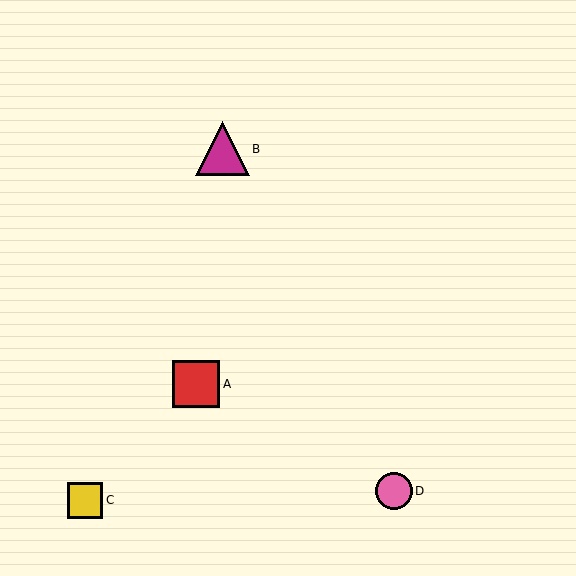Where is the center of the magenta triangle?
The center of the magenta triangle is at (222, 149).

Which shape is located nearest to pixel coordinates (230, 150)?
The magenta triangle (labeled B) at (222, 149) is nearest to that location.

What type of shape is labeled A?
Shape A is a red square.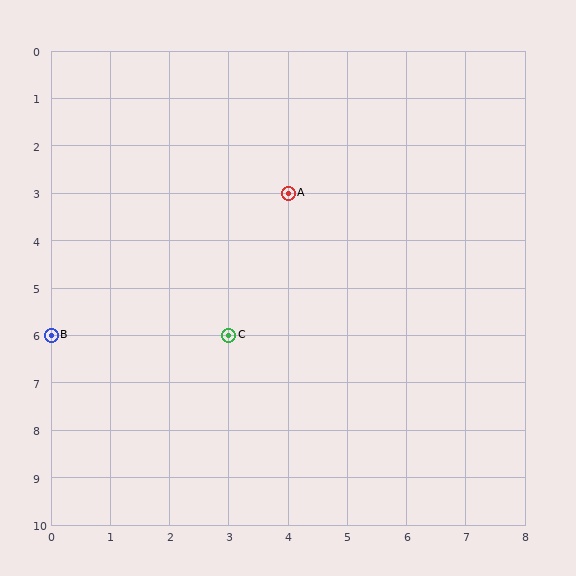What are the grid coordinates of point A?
Point A is at grid coordinates (4, 3).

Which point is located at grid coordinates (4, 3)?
Point A is at (4, 3).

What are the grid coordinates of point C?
Point C is at grid coordinates (3, 6).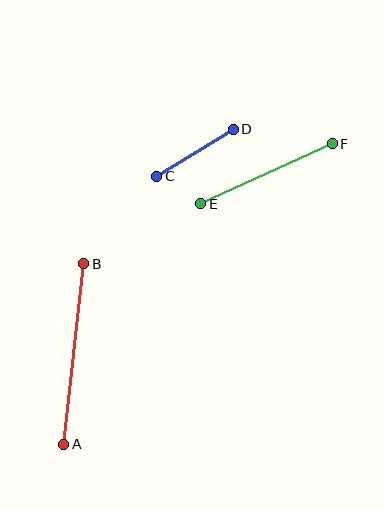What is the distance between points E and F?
The distance is approximately 145 pixels.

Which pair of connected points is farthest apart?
Points A and B are farthest apart.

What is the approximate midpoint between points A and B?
The midpoint is at approximately (74, 354) pixels.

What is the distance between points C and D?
The distance is approximately 90 pixels.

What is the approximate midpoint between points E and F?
The midpoint is at approximately (266, 174) pixels.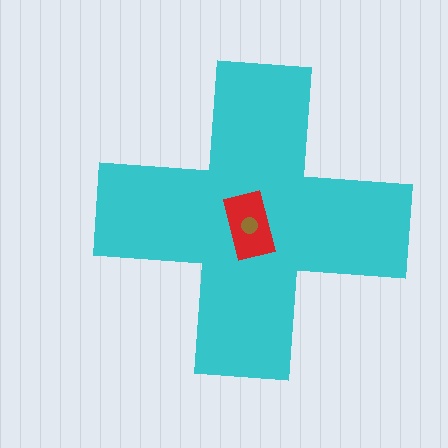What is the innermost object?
The brown circle.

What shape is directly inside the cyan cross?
The red rectangle.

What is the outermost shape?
The cyan cross.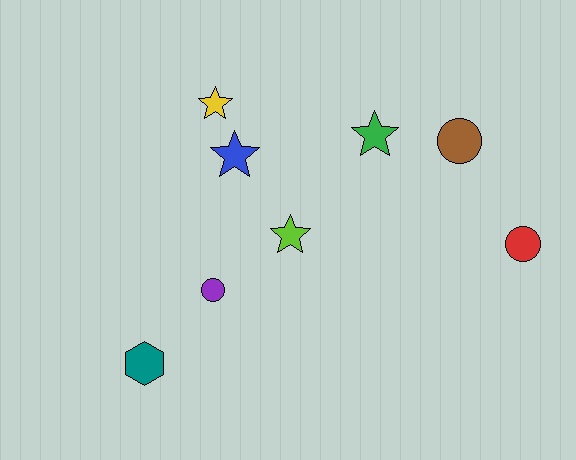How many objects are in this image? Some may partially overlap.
There are 8 objects.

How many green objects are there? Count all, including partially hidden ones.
There is 1 green object.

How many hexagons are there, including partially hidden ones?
There is 1 hexagon.